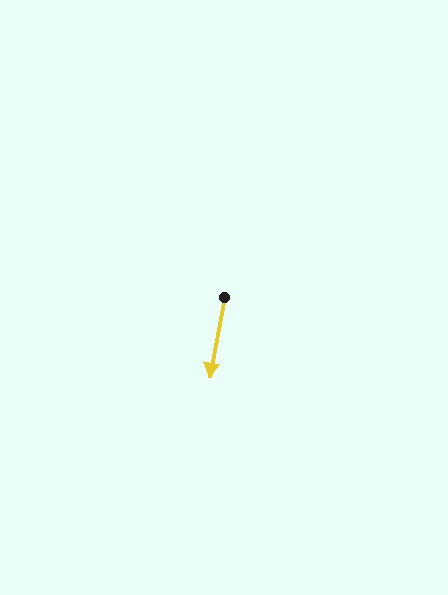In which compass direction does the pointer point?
South.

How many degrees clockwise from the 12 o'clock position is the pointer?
Approximately 190 degrees.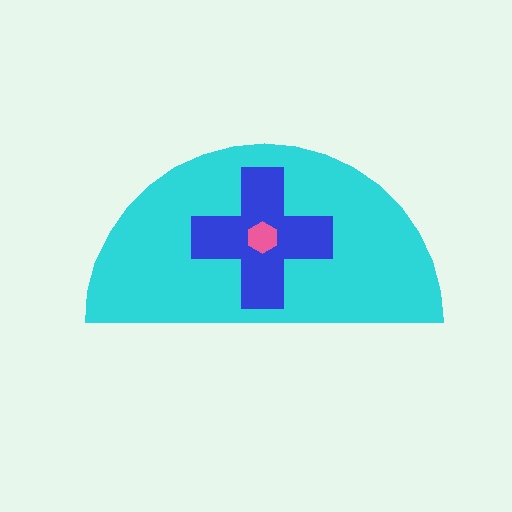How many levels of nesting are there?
3.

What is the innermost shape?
The pink hexagon.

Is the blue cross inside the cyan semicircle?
Yes.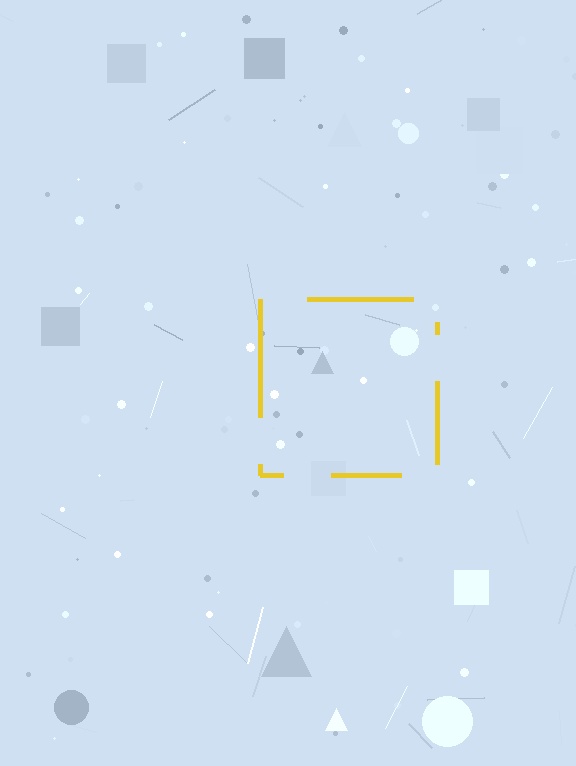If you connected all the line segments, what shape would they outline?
They would outline a square.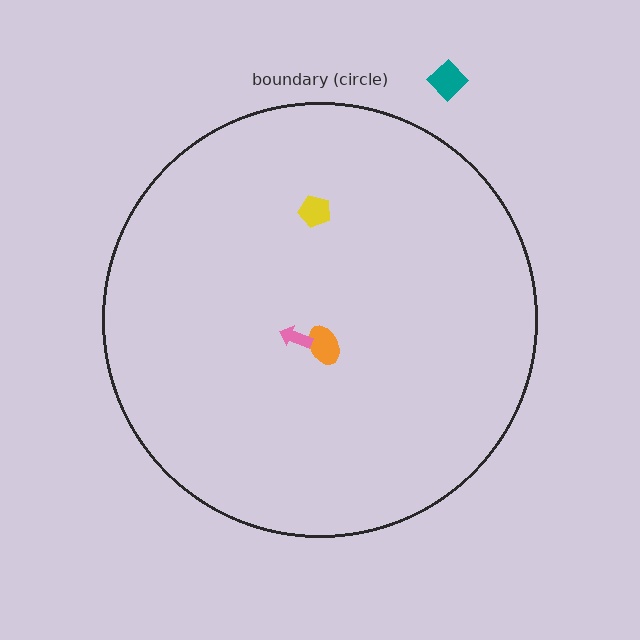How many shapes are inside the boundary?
3 inside, 1 outside.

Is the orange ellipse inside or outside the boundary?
Inside.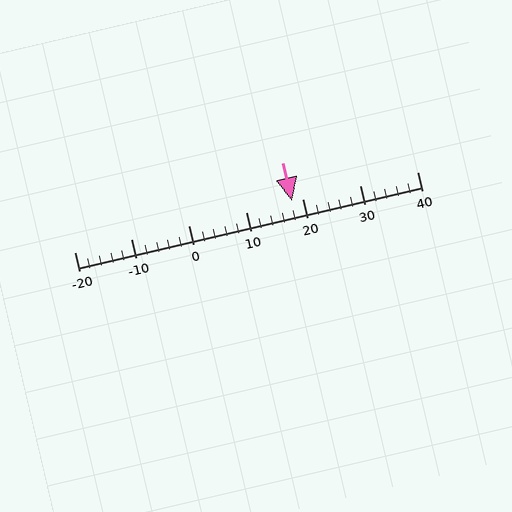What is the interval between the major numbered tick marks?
The major tick marks are spaced 10 units apart.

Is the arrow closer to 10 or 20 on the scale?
The arrow is closer to 20.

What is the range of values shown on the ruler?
The ruler shows values from -20 to 40.